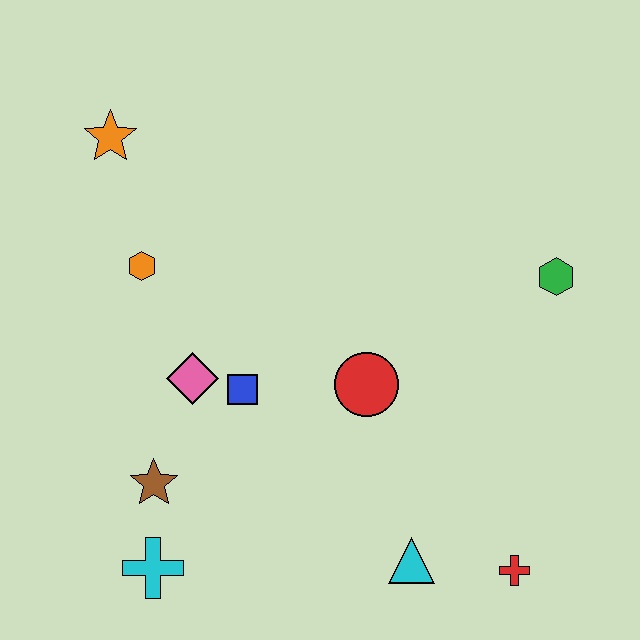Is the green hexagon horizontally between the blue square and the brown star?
No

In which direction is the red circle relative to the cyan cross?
The red circle is to the right of the cyan cross.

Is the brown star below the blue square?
Yes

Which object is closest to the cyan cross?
The brown star is closest to the cyan cross.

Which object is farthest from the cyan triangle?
The orange star is farthest from the cyan triangle.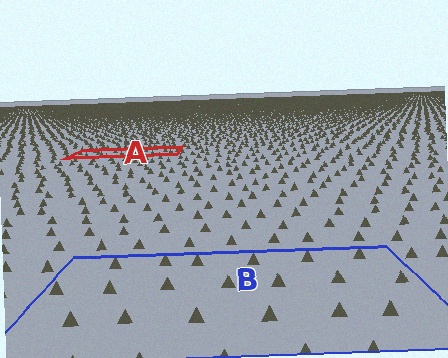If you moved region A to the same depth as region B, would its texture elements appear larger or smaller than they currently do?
They would appear larger. At a closer depth, the same texture elements are projected at a bigger on-screen size.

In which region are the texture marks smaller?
The texture marks are smaller in region A, because it is farther away.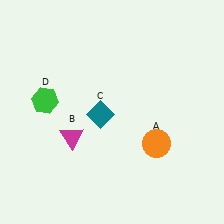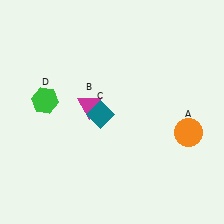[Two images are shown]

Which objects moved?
The objects that moved are: the orange circle (A), the magenta triangle (B).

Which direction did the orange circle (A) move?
The orange circle (A) moved right.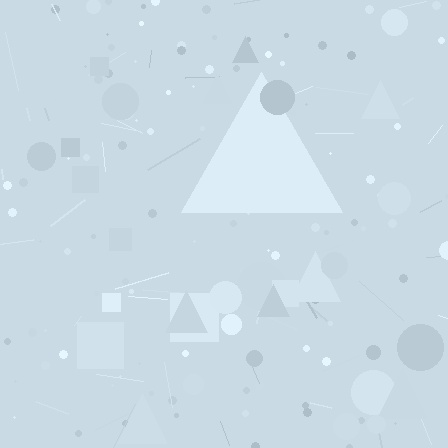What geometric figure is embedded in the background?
A triangle is embedded in the background.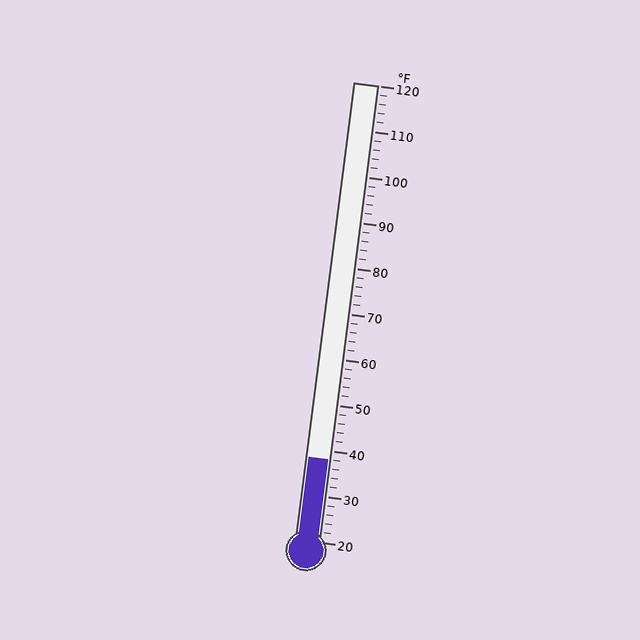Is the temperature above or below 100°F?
The temperature is below 100°F.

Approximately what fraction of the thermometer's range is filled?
The thermometer is filled to approximately 20% of its range.